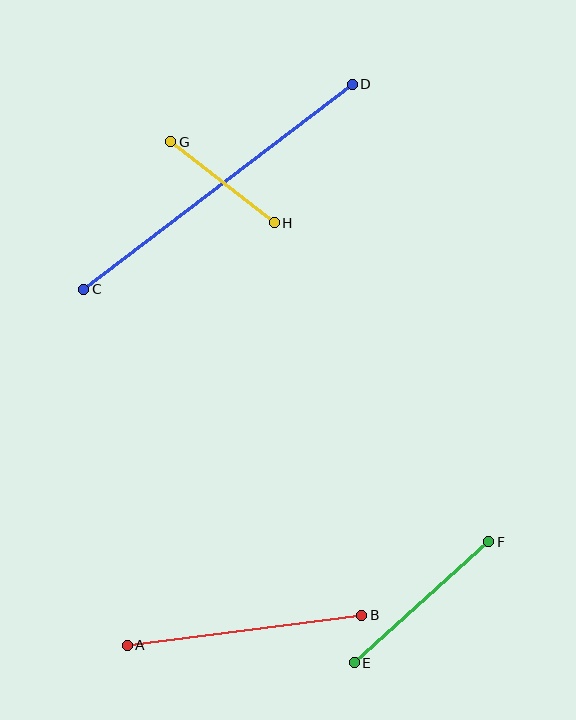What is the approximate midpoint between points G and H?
The midpoint is at approximately (223, 182) pixels.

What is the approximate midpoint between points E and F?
The midpoint is at approximately (421, 602) pixels.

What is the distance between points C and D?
The distance is approximately 338 pixels.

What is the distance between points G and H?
The distance is approximately 132 pixels.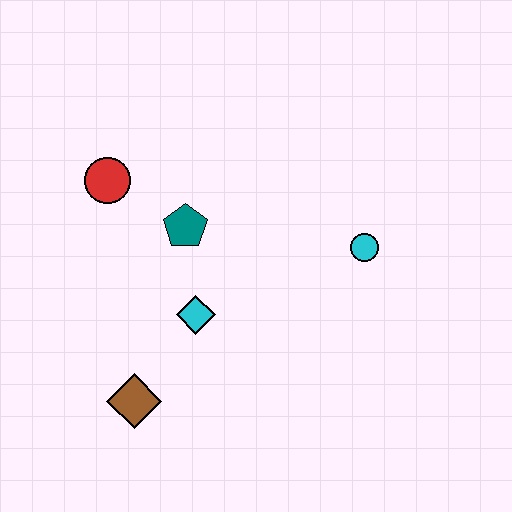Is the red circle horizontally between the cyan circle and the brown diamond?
No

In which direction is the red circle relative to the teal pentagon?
The red circle is to the left of the teal pentagon.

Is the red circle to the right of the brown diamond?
No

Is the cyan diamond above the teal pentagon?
No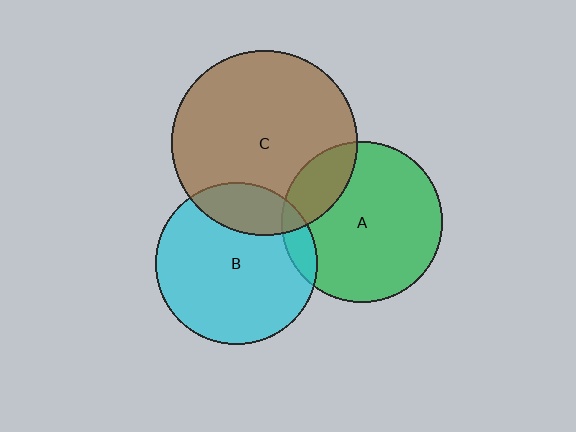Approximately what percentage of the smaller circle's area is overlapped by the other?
Approximately 10%.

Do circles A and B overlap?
Yes.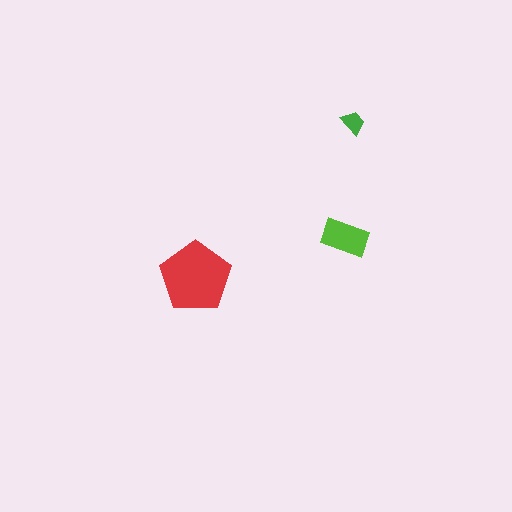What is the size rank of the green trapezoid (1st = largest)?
3rd.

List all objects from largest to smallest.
The red pentagon, the lime rectangle, the green trapezoid.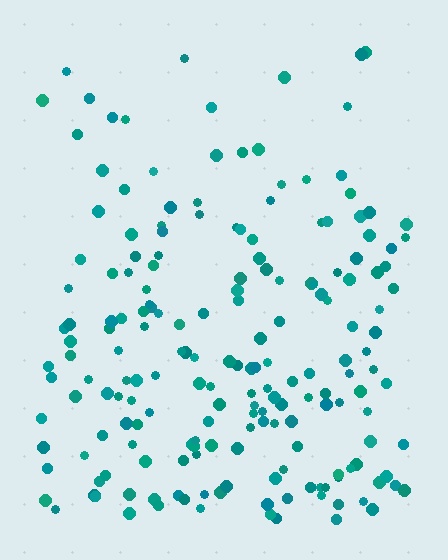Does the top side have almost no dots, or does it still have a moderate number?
Still a moderate number, just noticeably fewer than the bottom.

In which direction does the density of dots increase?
From top to bottom, with the bottom side densest.